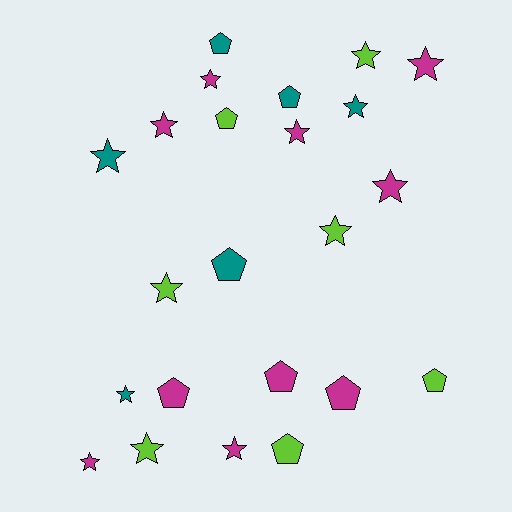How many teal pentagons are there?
There are 3 teal pentagons.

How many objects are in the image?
There are 23 objects.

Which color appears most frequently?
Magenta, with 10 objects.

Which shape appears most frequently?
Star, with 14 objects.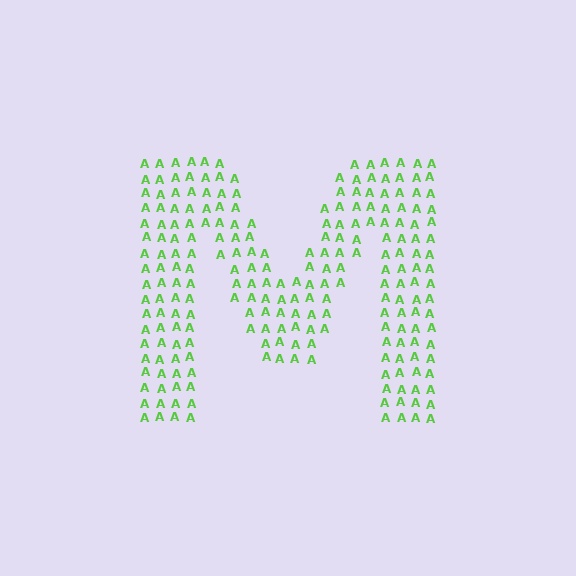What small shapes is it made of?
It is made of small letter A's.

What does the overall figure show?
The overall figure shows the letter M.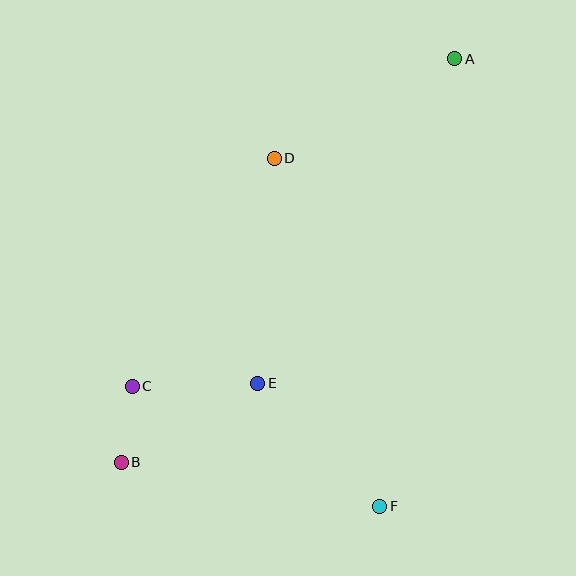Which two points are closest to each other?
Points B and C are closest to each other.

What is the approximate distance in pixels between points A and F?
The distance between A and F is approximately 454 pixels.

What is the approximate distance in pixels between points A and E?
The distance between A and E is approximately 379 pixels.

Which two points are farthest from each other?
Points A and B are farthest from each other.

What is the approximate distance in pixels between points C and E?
The distance between C and E is approximately 126 pixels.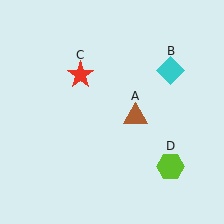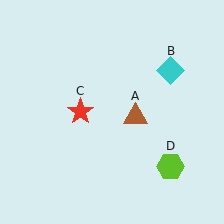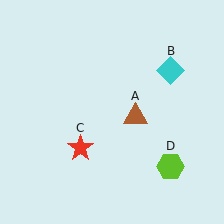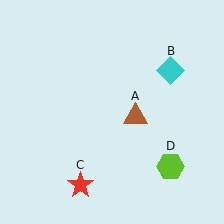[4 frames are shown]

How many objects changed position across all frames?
1 object changed position: red star (object C).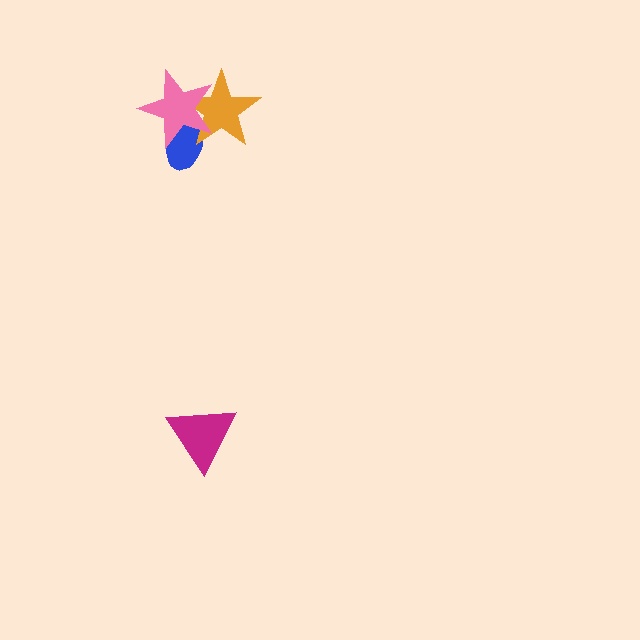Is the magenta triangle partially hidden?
No, no other shape covers it.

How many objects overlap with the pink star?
2 objects overlap with the pink star.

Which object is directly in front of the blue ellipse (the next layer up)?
The orange star is directly in front of the blue ellipse.